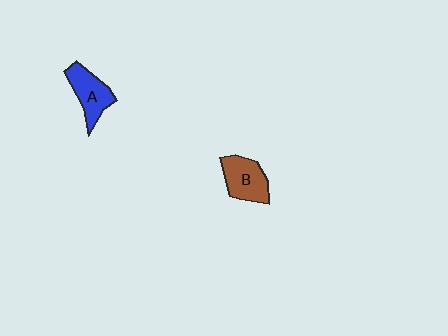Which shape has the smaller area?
Shape A (blue).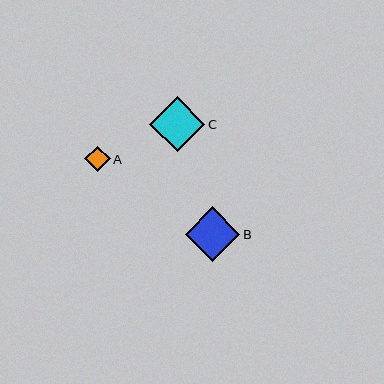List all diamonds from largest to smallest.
From largest to smallest: C, B, A.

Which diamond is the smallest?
Diamond A is the smallest with a size of approximately 25 pixels.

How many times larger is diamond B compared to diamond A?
Diamond B is approximately 2.2 times the size of diamond A.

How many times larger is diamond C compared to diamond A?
Diamond C is approximately 2.2 times the size of diamond A.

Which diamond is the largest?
Diamond C is the largest with a size of approximately 55 pixels.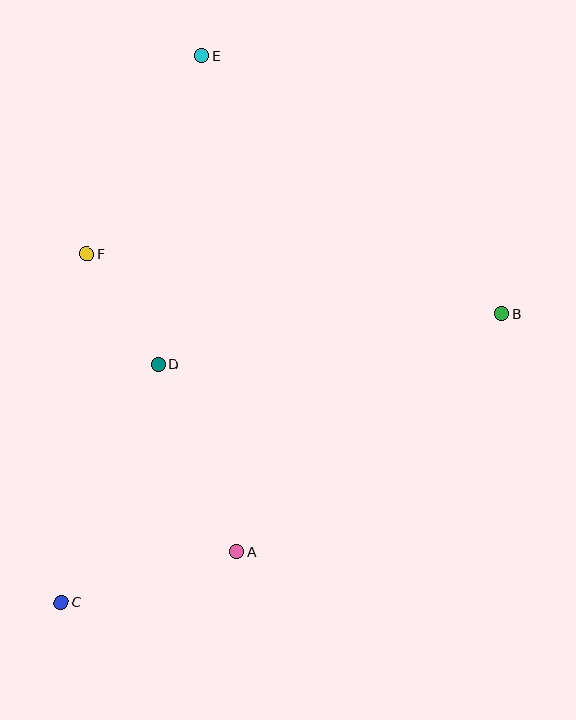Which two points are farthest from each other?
Points C and E are farthest from each other.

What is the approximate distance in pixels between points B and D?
The distance between B and D is approximately 347 pixels.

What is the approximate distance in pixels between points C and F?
The distance between C and F is approximately 349 pixels.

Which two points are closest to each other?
Points D and F are closest to each other.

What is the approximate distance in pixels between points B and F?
The distance between B and F is approximately 419 pixels.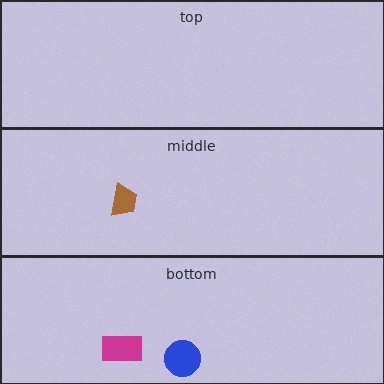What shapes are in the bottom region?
The blue circle, the magenta rectangle.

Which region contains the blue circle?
The bottom region.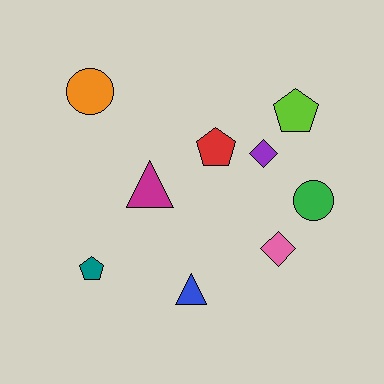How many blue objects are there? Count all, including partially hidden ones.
There is 1 blue object.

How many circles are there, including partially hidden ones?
There are 2 circles.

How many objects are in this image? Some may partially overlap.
There are 9 objects.